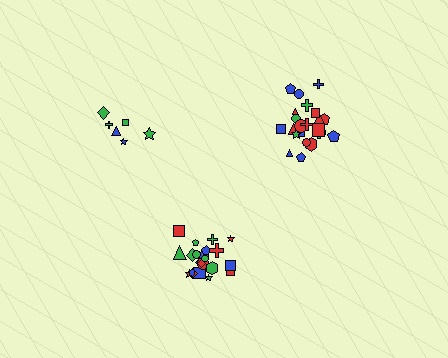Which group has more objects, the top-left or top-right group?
The top-right group.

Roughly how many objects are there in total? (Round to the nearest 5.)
Roughly 50 objects in total.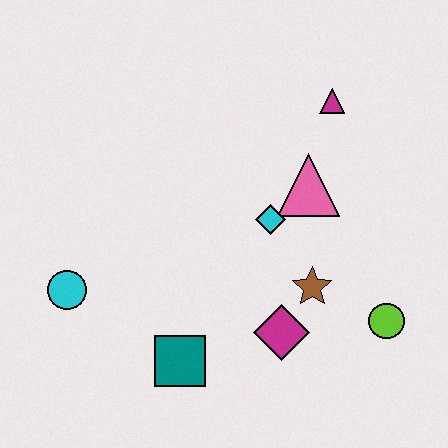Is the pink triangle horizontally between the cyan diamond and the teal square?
No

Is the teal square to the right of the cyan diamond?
No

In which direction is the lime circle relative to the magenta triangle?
The lime circle is below the magenta triangle.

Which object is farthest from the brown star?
The cyan circle is farthest from the brown star.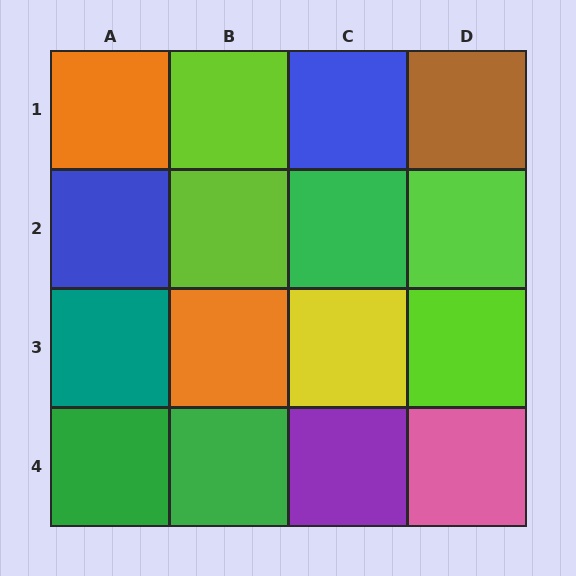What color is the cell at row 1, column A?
Orange.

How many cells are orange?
2 cells are orange.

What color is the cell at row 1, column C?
Blue.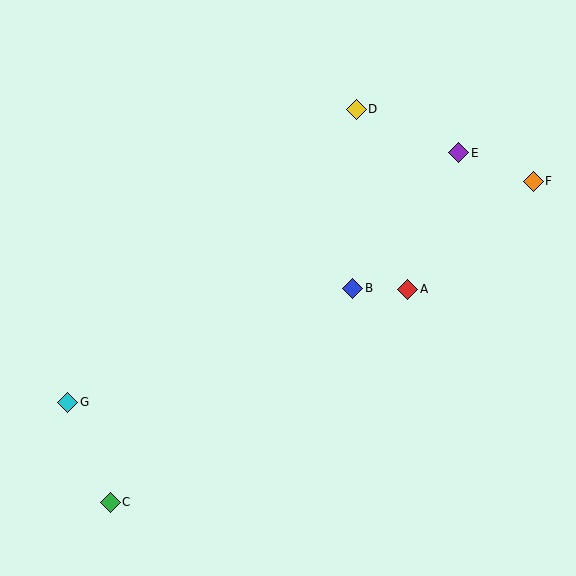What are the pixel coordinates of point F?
Point F is at (533, 181).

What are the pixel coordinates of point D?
Point D is at (356, 109).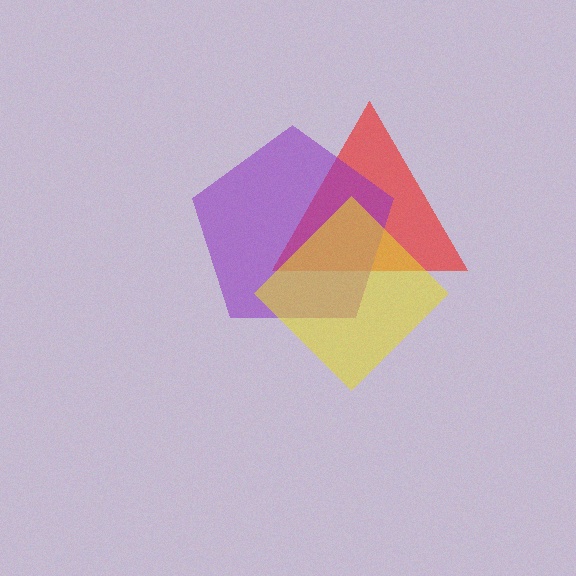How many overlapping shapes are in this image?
There are 3 overlapping shapes in the image.